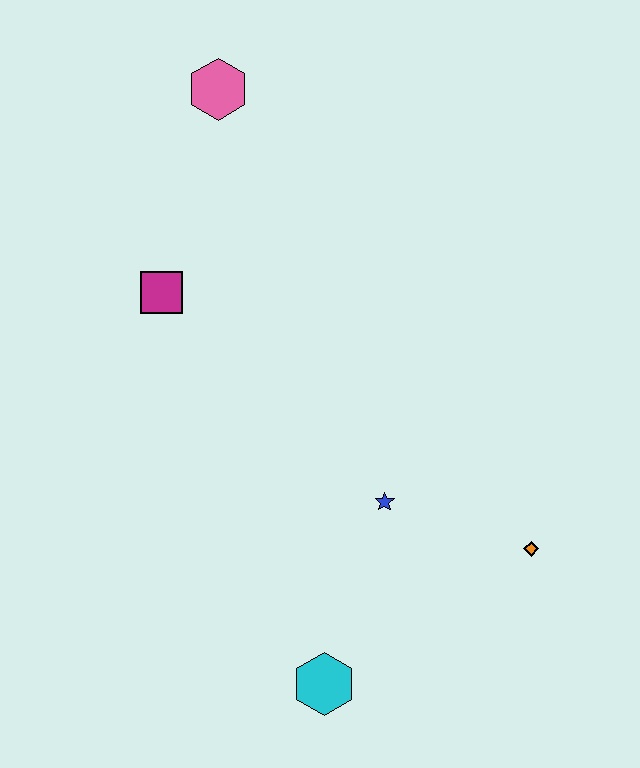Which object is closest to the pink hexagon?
The magenta square is closest to the pink hexagon.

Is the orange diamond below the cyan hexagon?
No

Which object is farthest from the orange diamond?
The pink hexagon is farthest from the orange diamond.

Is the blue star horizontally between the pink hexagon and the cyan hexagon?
No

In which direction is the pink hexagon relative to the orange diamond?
The pink hexagon is above the orange diamond.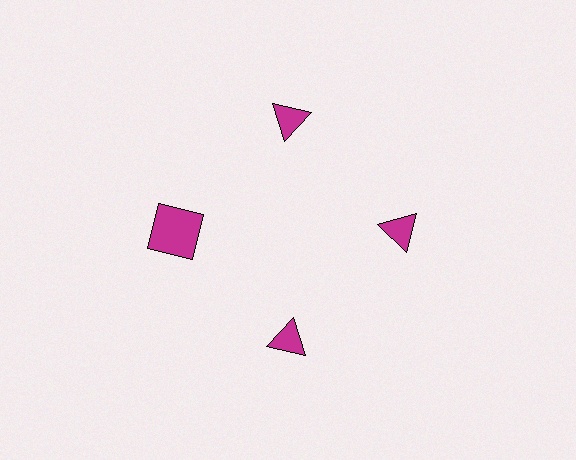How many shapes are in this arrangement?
There are 4 shapes arranged in a ring pattern.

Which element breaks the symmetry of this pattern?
The magenta square at roughly the 9 o'clock position breaks the symmetry. All other shapes are magenta triangles.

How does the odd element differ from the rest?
It has a different shape: square instead of triangle.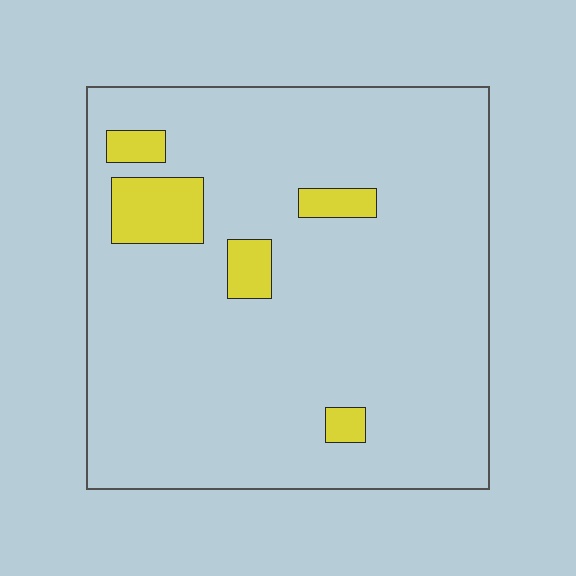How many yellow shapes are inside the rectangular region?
5.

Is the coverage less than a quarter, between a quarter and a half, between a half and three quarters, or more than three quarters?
Less than a quarter.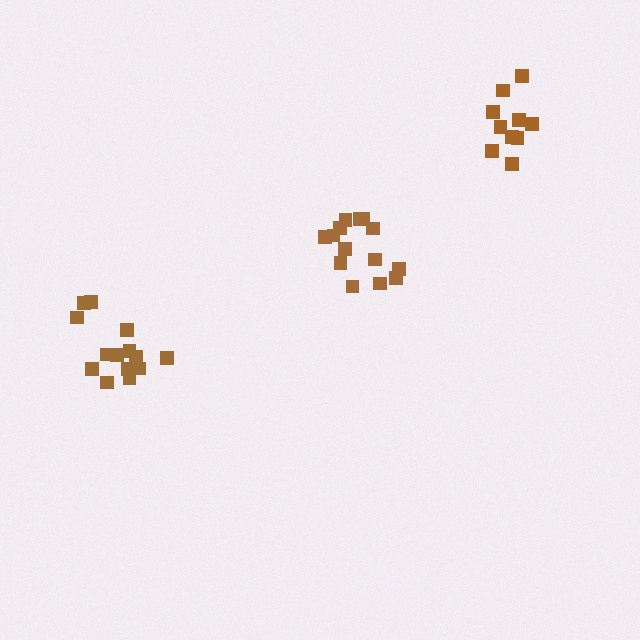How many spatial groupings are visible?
There are 3 spatial groupings.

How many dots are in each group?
Group 1: 14 dots, Group 2: 14 dots, Group 3: 10 dots (38 total).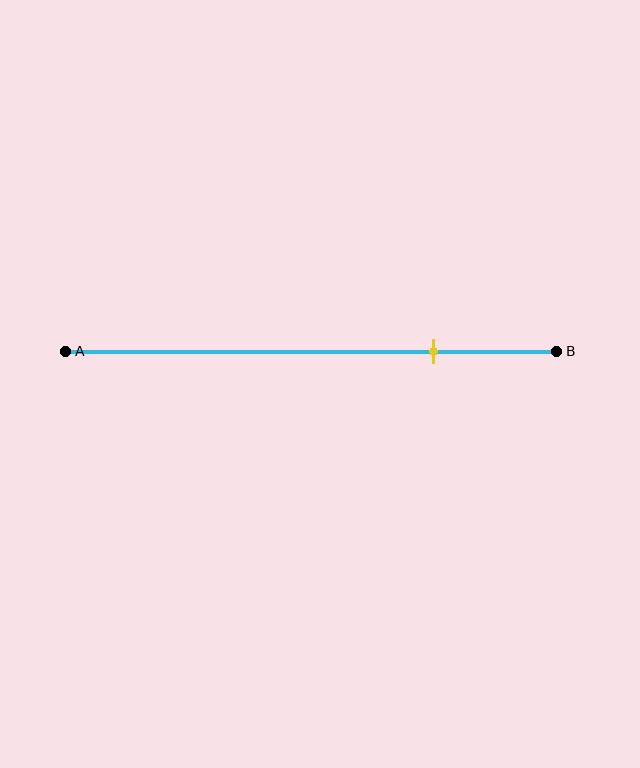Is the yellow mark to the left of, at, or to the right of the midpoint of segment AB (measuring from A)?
The yellow mark is to the right of the midpoint of segment AB.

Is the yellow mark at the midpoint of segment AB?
No, the mark is at about 75% from A, not at the 50% midpoint.